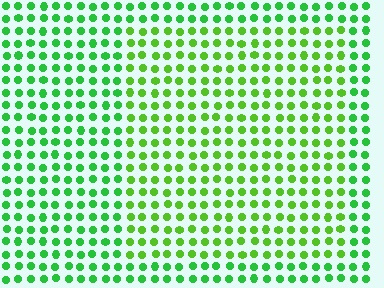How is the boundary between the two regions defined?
The boundary is defined purely by a slight shift in hue (about 25 degrees). Spacing, size, and orientation are identical on both sides.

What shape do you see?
I see a rectangle.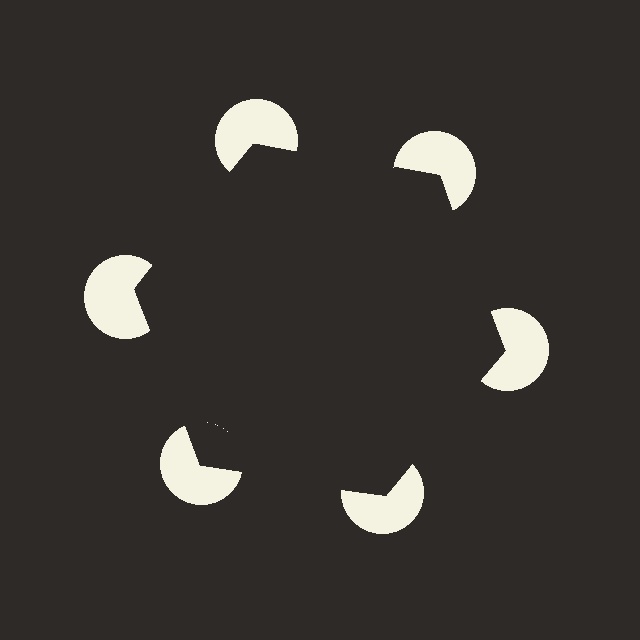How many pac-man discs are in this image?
There are 6 — one at each vertex of the illusory hexagon.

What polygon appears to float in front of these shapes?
An illusory hexagon — its edges are inferred from the aligned wedge cuts in the pac-man discs, not physically drawn.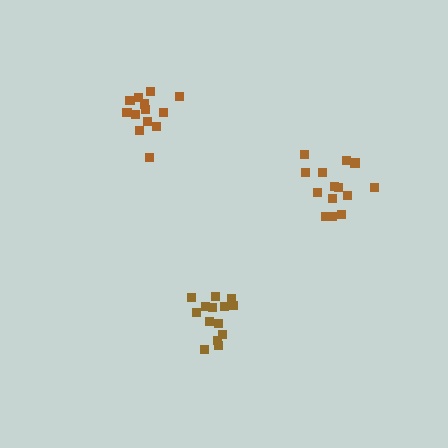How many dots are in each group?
Group 1: 14 dots, Group 2: 14 dots, Group 3: 13 dots (41 total).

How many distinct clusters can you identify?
There are 3 distinct clusters.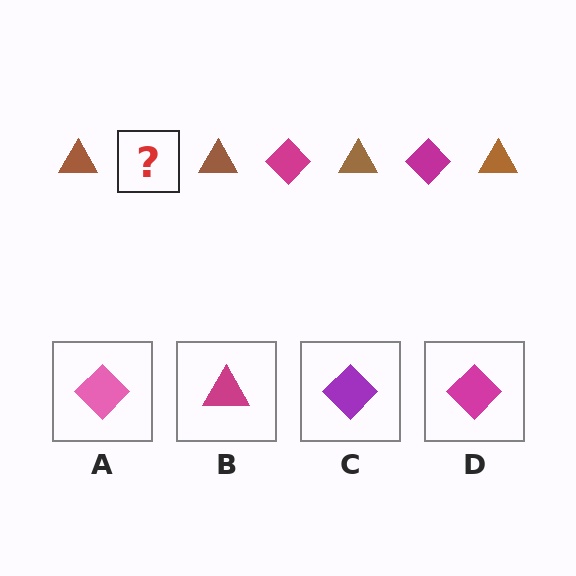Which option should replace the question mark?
Option D.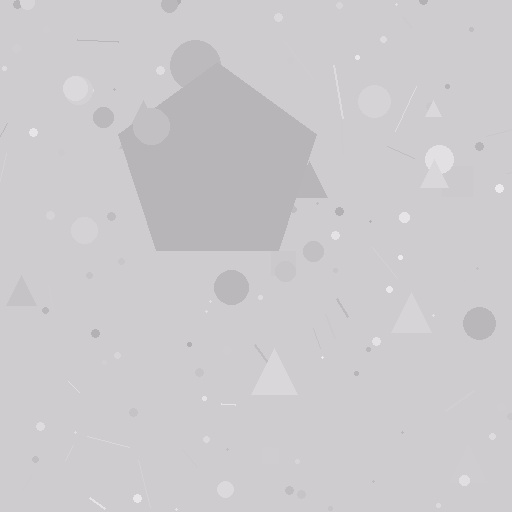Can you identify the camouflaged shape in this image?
The camouflaged shape is a pentagon.